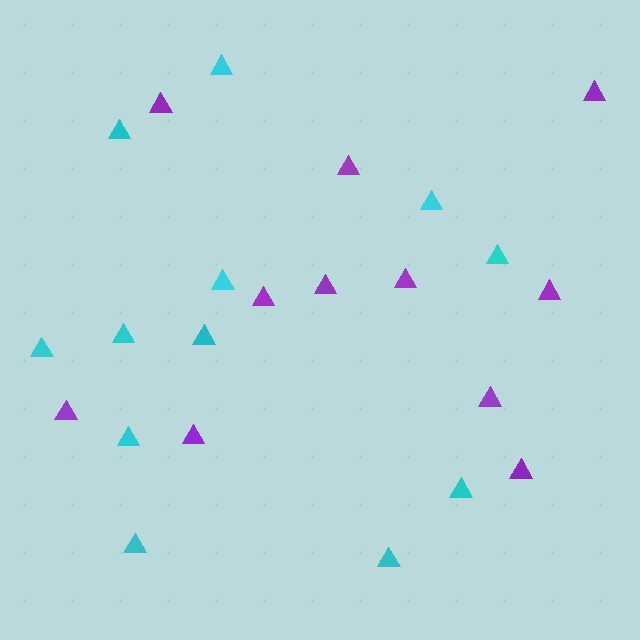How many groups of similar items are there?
There are 2 groups: one group of cyan triangles (12) and one group of purple triangles (11).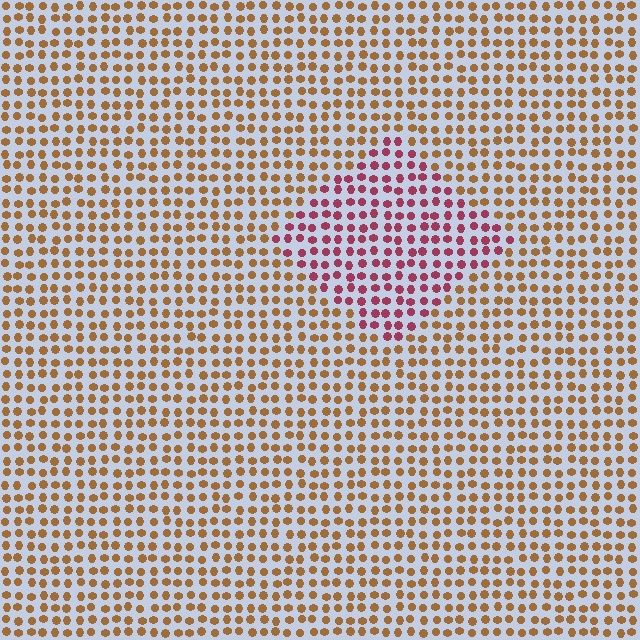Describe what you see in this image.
The image is filled with small brown elements in a uniform arrangement. A diamond-shaped region is visible where the elements are tinted to a slightly different hue, forming a subtle color boundary.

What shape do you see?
I see a diamond.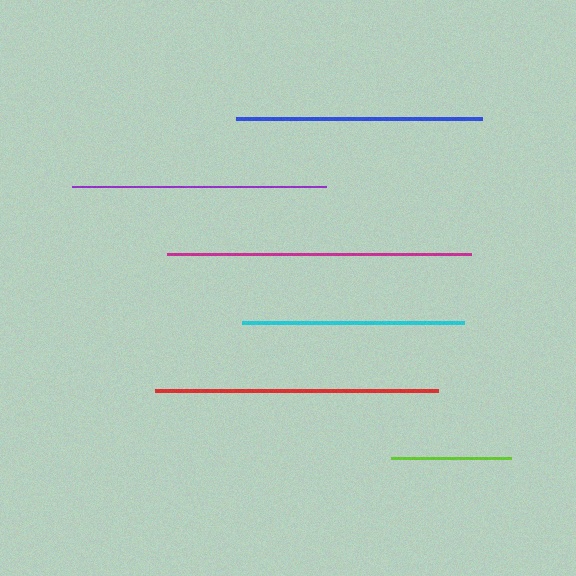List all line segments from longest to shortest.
From longest to shortest: magenta, red, purple, blue, cyan, lime.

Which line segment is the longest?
The magenta line is the longest at approximately 304 pixels.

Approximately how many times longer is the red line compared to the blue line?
The red line is approximately 1.2 times the length of the blue line.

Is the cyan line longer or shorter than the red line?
The red line is longer than the cyan line.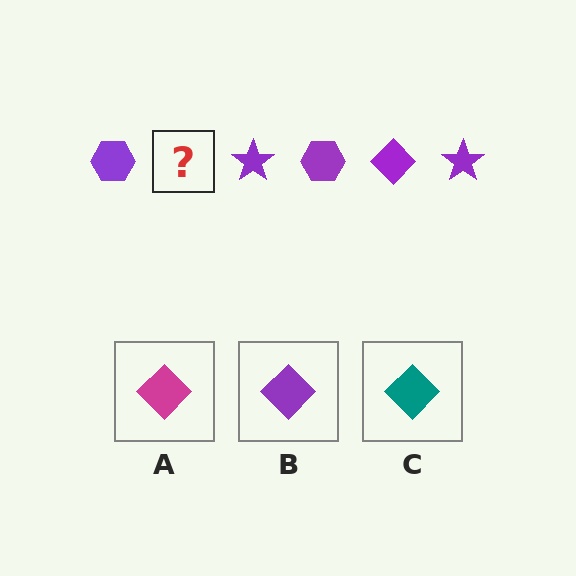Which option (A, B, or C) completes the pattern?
B.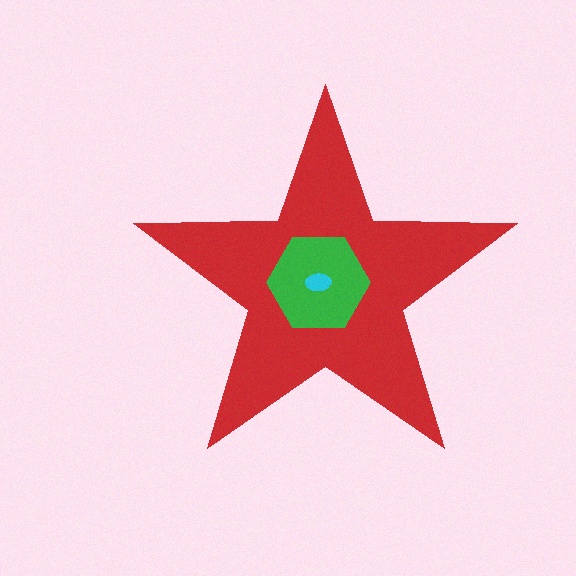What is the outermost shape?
The red star.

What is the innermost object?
The cyan ellipse.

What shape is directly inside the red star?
The green hexagon.